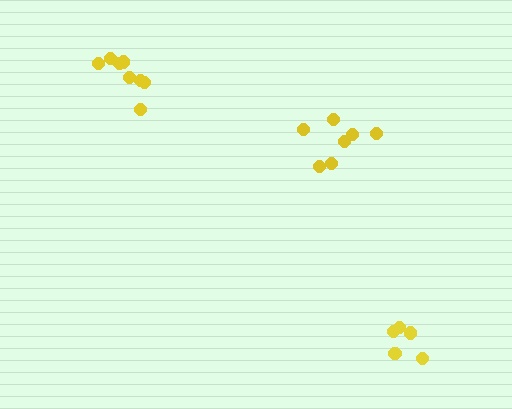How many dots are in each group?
Group 1: 7 dots, Group 2: 5 dots, Group 3: 8 dots (20 total).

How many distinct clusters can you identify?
There are 3 distinct clusters.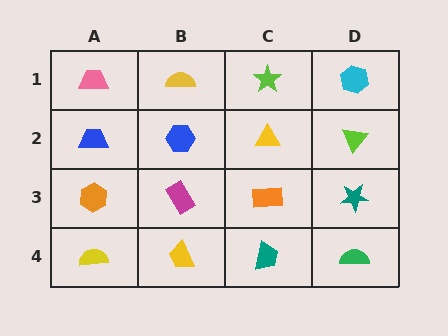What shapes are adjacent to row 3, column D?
A lime triangle (row 2, column D), a green semicircle (row 4, column D), an orange rectangle (row 3, column C).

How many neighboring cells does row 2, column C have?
4.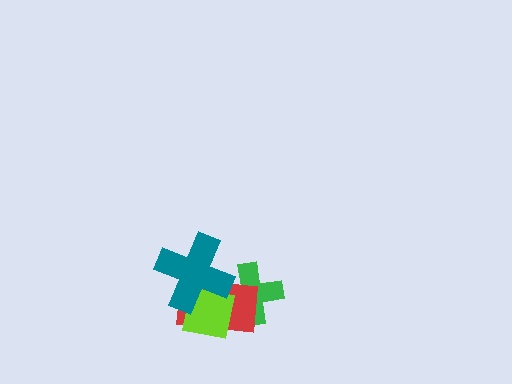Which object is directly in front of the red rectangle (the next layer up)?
The lime square is directly in front of the red rectangle.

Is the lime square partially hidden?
Yes, it is partially covered by another shape.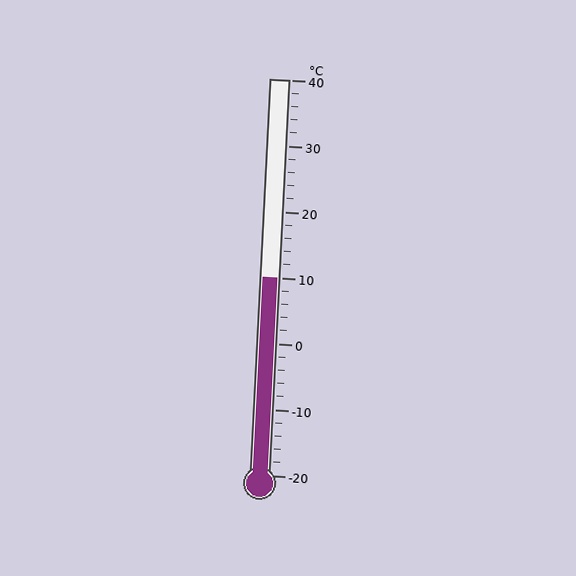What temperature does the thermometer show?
The thermometer shows approximately 10°C.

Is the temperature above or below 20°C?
The temperature is below 20°C.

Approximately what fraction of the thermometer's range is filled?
The thermometer is filled to approximately 50% of its range.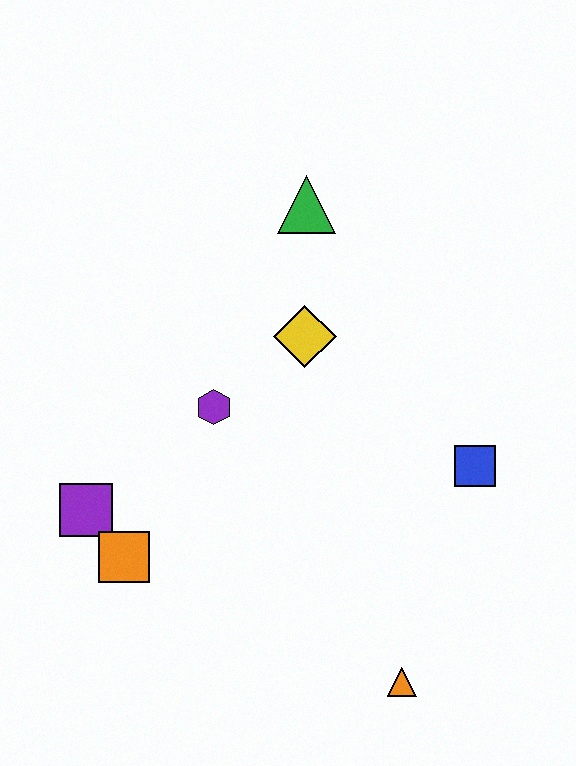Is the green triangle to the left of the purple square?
No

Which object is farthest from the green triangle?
The orange triangle is farthest from the green triangle.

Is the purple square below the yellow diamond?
Yes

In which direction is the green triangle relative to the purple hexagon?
The green triangle is above the purple hexagon.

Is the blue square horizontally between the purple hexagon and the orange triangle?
No